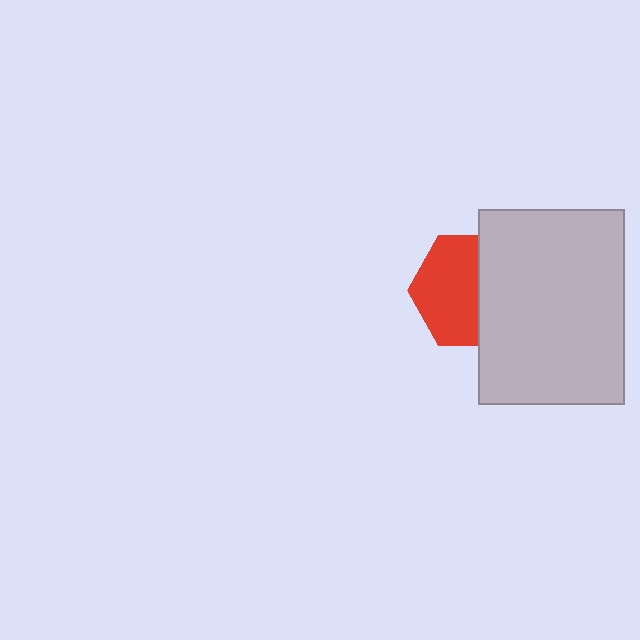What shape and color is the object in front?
The object in front is a light gray rectangle.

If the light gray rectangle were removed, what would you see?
You would see the complete red hexagon.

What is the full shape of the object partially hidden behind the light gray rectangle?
The partially hidden object is a red hexagon.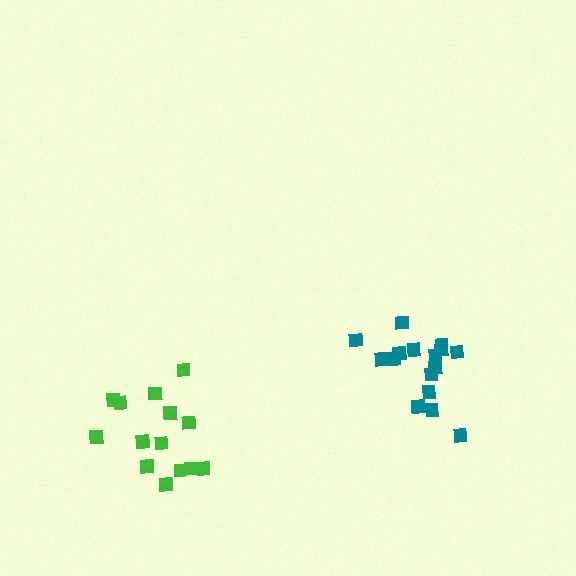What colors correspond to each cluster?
The clusters are colored: teal, green.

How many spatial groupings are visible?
There are 2 spatial groupings.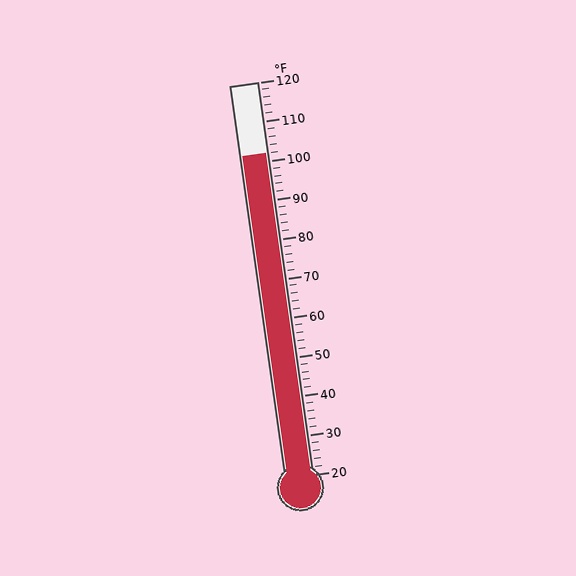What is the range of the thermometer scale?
The thermometer scale ranges from 20°F to 120°F.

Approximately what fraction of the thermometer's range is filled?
The thermometer is filled to approximately 80% of its range.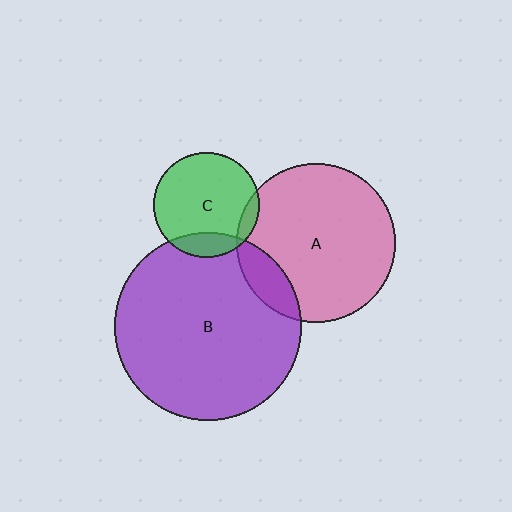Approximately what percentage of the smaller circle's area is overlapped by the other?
Approximately 10%.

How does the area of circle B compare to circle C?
Approximately 3.2 times.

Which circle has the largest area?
Circle B (purple).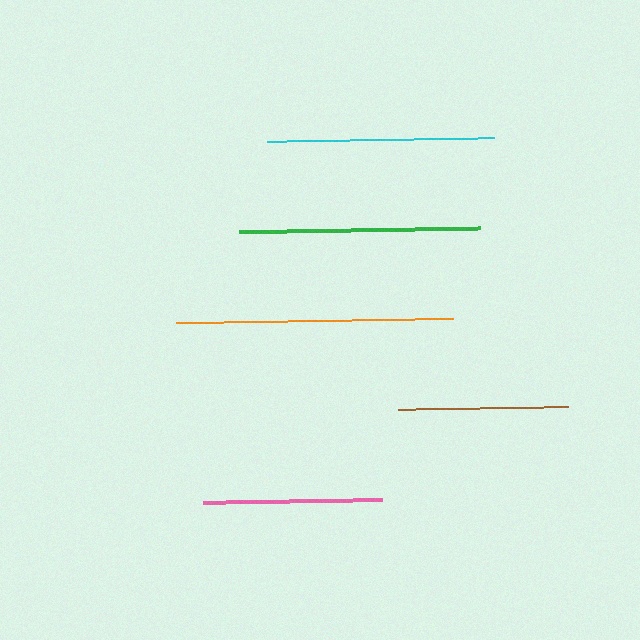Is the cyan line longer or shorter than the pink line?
The cyan line is longer than the pink line.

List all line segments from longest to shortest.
From longest to shortest: orange, green, cyan, pink, brown.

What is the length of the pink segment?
The pink segment is approximately 180 pixels long.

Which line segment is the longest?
The orange line is the longest at approximately 277 pixels.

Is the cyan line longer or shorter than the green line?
The green line is longer than the cyan line.